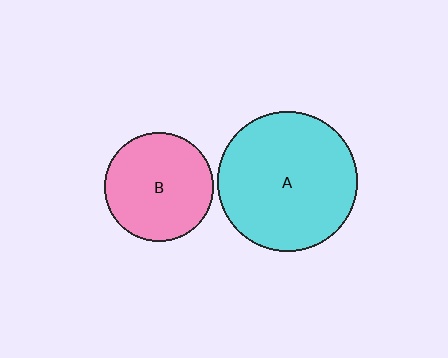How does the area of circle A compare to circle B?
Approximately 1.6 times.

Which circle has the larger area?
Circle A (cyan).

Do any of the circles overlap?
No, none of the circles overlap.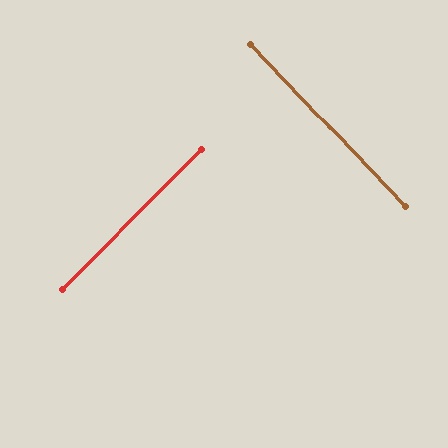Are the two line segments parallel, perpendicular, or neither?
Perpendicular — they meet at approximately 88°.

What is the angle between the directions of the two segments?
Approximately 88 degrees.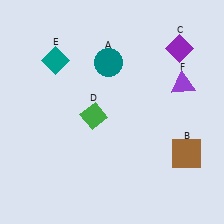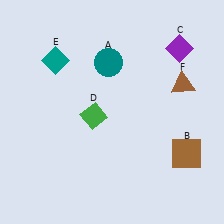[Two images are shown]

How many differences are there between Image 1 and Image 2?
There is 1 difference between the two images.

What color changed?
The triangle (F) changed from purple in Image 1 to brown in Image 2.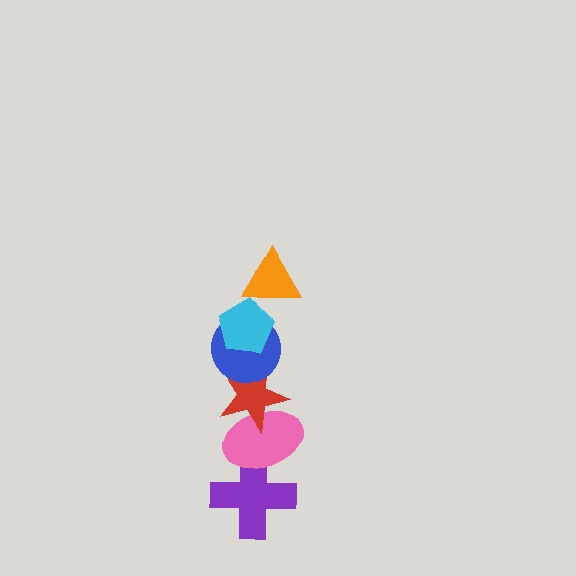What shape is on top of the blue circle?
The cyan pentagon is on top of the blue circle.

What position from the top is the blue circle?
The blue circle is 3rd from the top.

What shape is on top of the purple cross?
The pink ellipse is on top of the purple cross.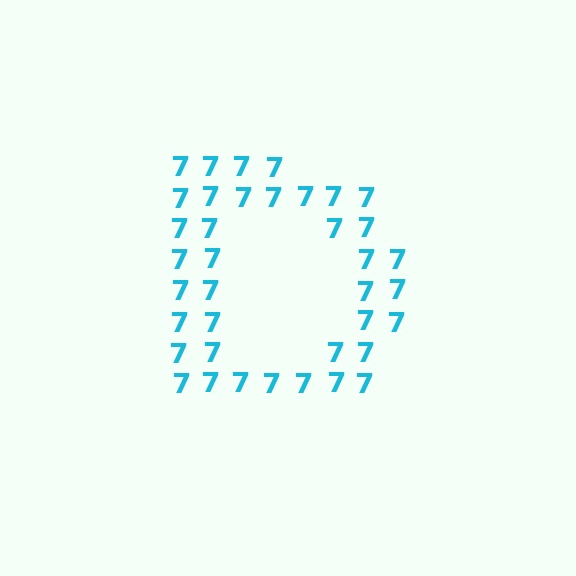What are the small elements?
The small elements are digit 7's.